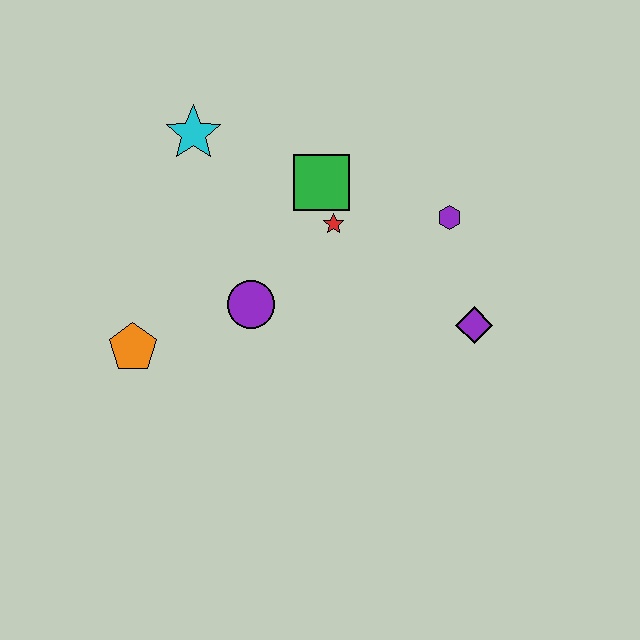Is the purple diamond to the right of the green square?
Yes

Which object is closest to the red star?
The green square is closest to the red star.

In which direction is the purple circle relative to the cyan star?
The purple circle is below the cyan star.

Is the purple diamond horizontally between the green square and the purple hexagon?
No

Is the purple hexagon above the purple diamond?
Yes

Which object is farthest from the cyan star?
The purple diamond is farthest from the cyan star.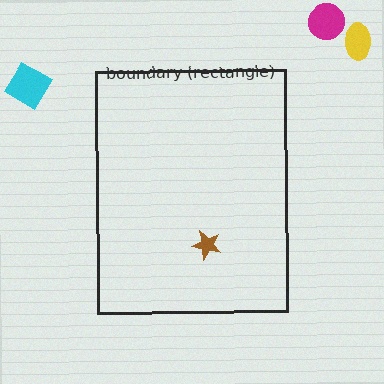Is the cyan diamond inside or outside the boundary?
Outside.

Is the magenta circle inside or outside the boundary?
Outside.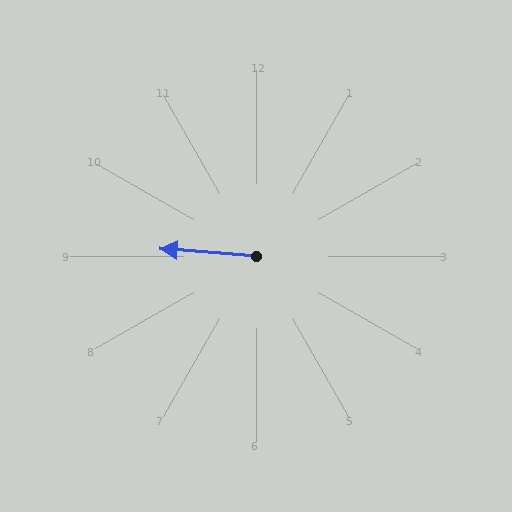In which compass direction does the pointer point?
West.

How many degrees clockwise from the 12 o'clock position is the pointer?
Approximately 274 degrees.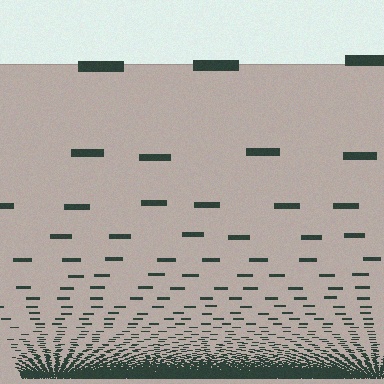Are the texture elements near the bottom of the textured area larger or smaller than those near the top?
Smaller. The gradient is inverted — elements near the bottom are smaller and denser.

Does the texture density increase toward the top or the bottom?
Density increases toward the bottom.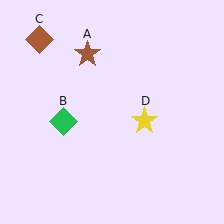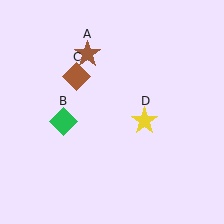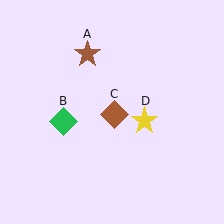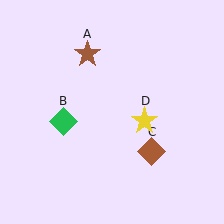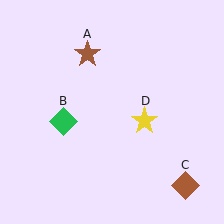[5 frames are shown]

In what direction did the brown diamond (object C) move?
The brown diamond (object C) moved down and to the right.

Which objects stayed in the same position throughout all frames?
Brown star (object A) and green diamond (object B) and yellow star (object D) remained stationary.